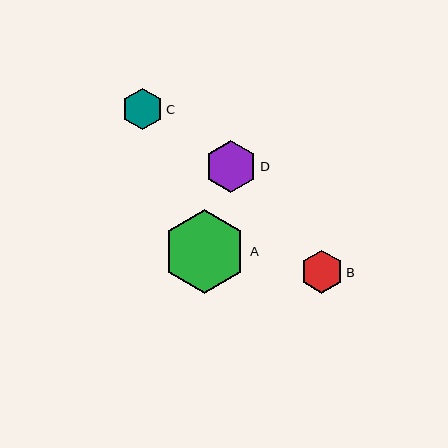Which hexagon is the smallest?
Hexagon C is the smallest with a size of approximately 42 pixels.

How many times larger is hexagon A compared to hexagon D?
Hexagon A is approximately 1.6 times the size of hexagon D.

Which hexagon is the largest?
Hexagon A is the largest with a size of approximately 84 pixels.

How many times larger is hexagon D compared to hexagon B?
Hexagon D is approximately 1.2 times the size of hexagon B.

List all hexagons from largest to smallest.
From largest to smallest: A, D, B, C.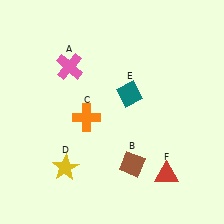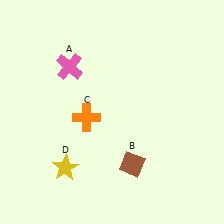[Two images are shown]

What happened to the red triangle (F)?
The red triangle (F) was removed in Image 2. It was in the bottom-right area of Image 1.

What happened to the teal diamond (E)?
The teal diamond (E) was removed in Image 2. It was in the top-right area of Image 1.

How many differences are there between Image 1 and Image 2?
There are 2 differences between the two images.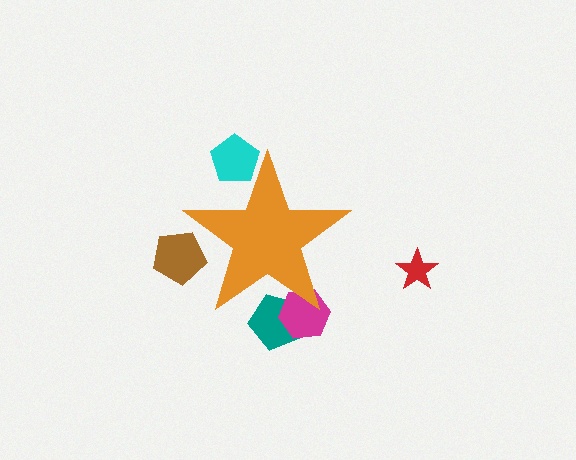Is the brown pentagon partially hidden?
Yes, the brown pentagon is partially hidden behind the orange star.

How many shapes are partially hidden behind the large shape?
4 shapes are partially hidden.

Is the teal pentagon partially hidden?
Yes, the teal pentagon is partially hidden behind the orange star.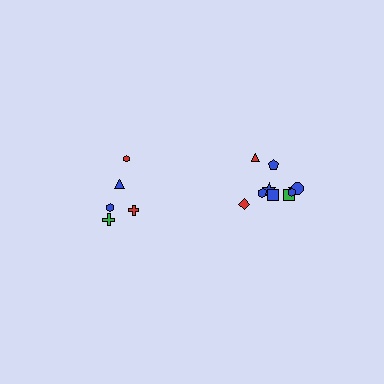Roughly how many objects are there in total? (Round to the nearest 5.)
Roughly 15 objects in total.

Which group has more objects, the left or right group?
The right group.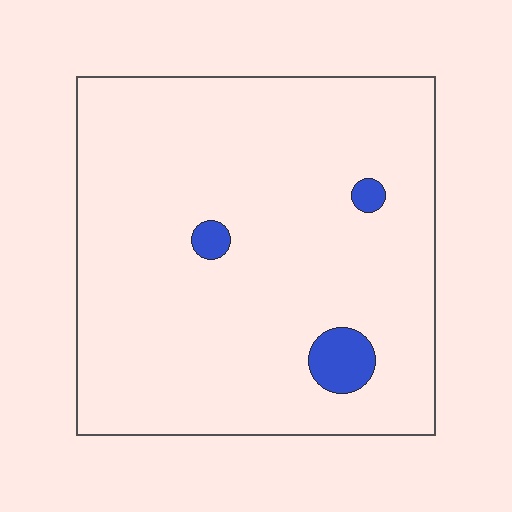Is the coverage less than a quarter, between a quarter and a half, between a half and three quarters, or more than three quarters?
Less than a quarter.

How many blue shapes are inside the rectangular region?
3.